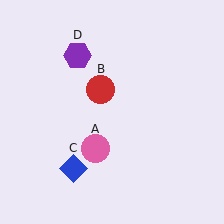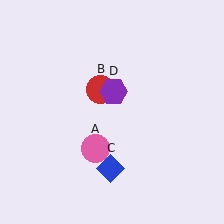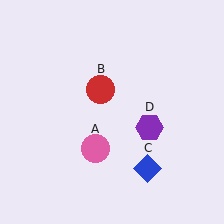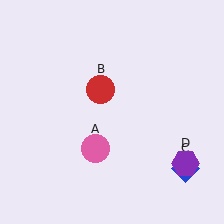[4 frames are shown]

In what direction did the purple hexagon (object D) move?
The purple hexagon (object D) moved down and to the right.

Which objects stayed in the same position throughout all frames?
Pink circle (object A) and red circle (object B) remained stationary.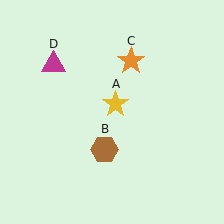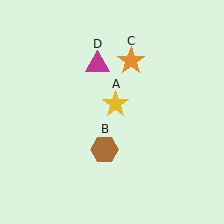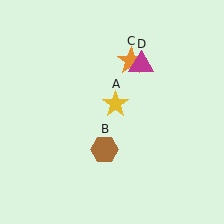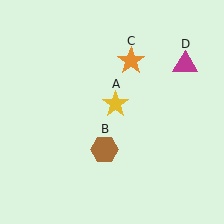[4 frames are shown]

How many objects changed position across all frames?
1 object changed position: magenta triangle (object D).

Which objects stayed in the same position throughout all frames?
Yellow star (object A) and brown hexagon (object B) and orange star (object C) remained stationary.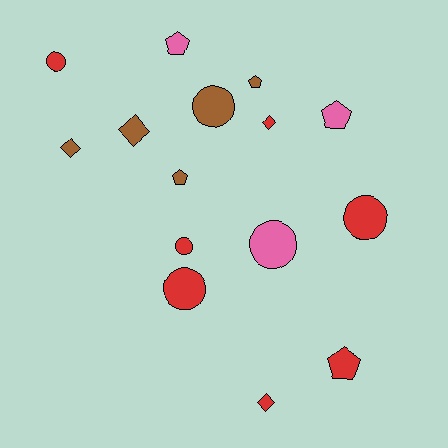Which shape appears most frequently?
Circle, with 6 objects.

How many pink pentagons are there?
There are 2 pink pentagons.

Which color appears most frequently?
Red, with 7 objects.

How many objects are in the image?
There are 15 objects.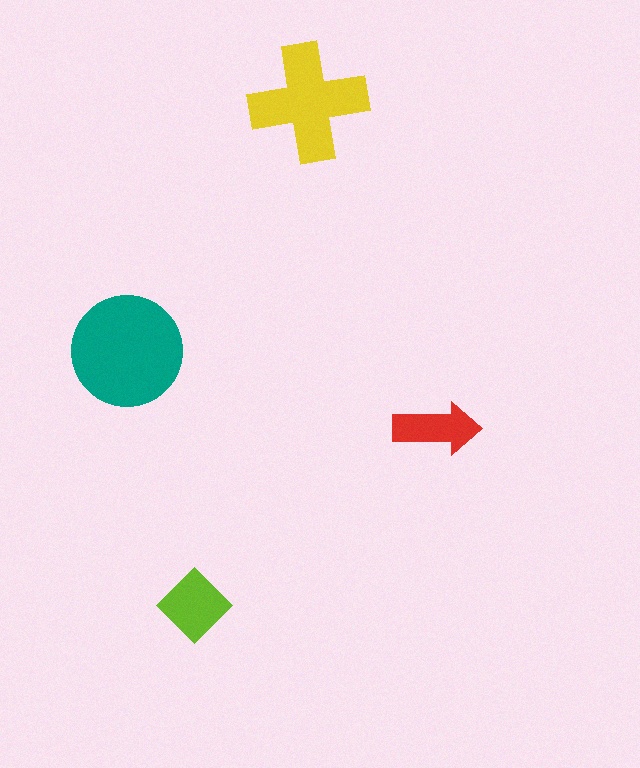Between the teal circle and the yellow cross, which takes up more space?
The teal circle.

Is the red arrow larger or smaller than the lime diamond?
Smaller.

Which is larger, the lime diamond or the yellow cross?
The yellow cross.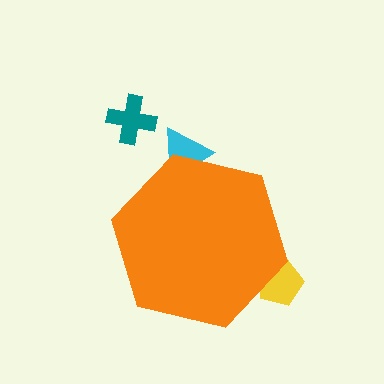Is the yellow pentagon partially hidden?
Yes, the yellow pentagon is partially hidden behind the orange hexagon.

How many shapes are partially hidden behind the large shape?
2 shapes are partially hidden.